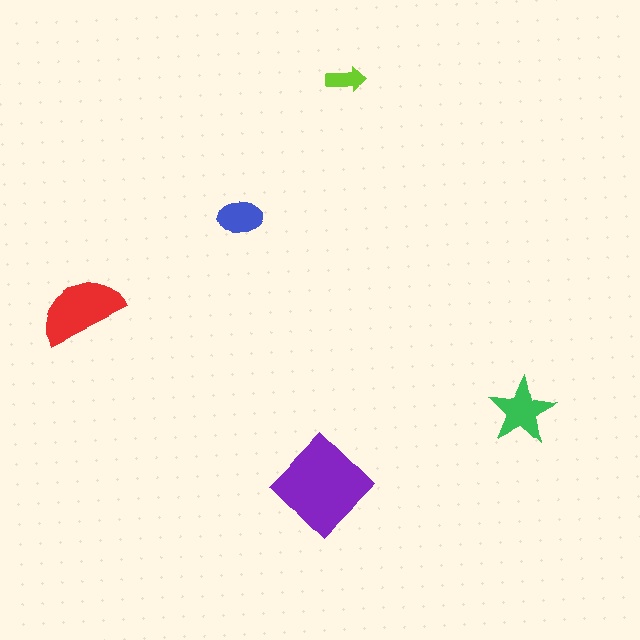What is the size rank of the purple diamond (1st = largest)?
1st.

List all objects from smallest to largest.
The lime arrow, the blue ellipse, the green star, the red semicircle, the purple diamond.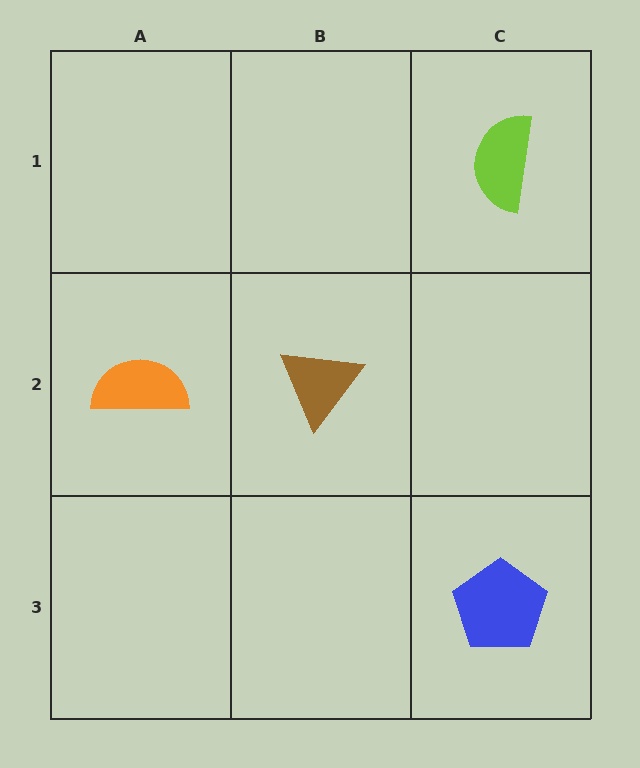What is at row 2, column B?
A brown triangle.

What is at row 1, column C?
A lime semicircle.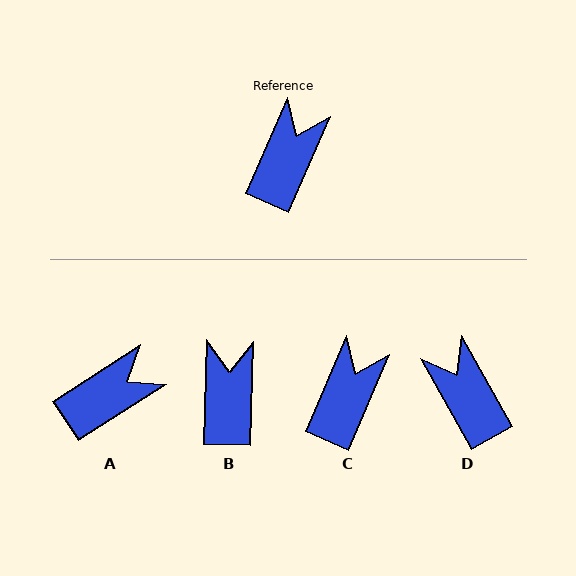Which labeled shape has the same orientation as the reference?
C.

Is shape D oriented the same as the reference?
No, it is off by about 53 degrees.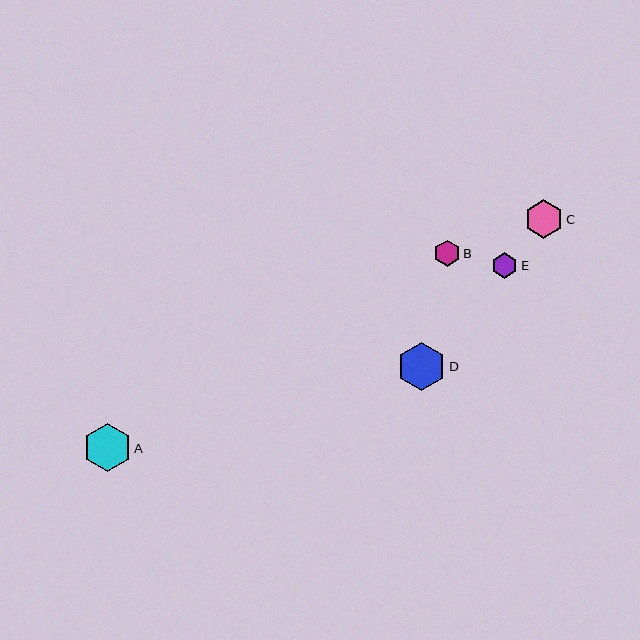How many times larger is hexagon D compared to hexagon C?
Hexagon D is approximately 1.3 times the size of hexagon C.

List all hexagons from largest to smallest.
From largest to smallest: A, D, C, B, E.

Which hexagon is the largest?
Hexagon A is the largest with a size of approximately 49 pixels.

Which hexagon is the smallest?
Hexagon E is the smallest with a size of approximately 25 pixels.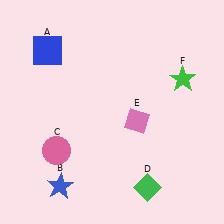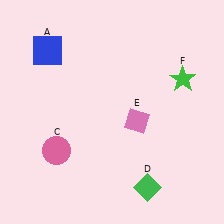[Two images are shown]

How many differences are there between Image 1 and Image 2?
There is 1 difference between the two images.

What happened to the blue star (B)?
The blue star (B) was removed in Image 2. It was in the bottom-left area of Image 1.